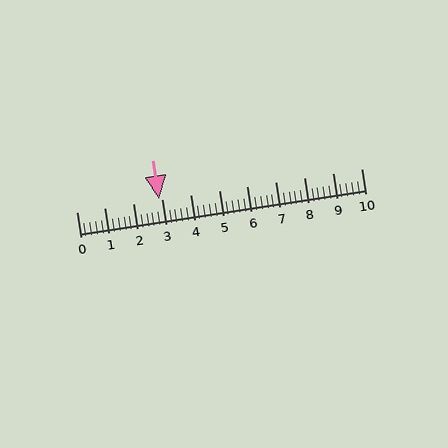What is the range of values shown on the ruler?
The ruler shows values from 0 to 10.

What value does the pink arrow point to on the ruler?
The pink arrow points to approximately 2.9.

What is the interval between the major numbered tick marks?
The major tick marks are spaced 1 units apart.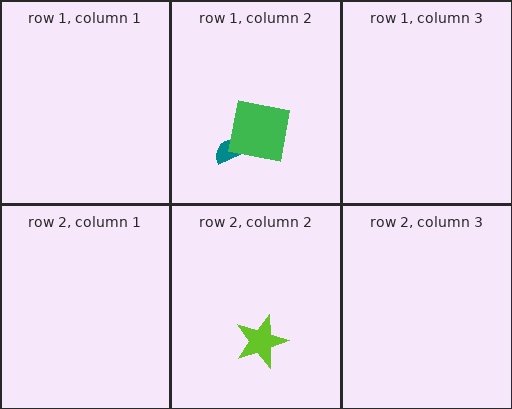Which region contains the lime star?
The row 2, column 2 region.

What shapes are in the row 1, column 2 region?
The teal semicircle, the green square.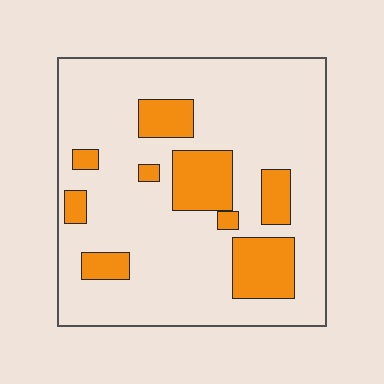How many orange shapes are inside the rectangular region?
9.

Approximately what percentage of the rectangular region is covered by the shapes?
Approximately 20%.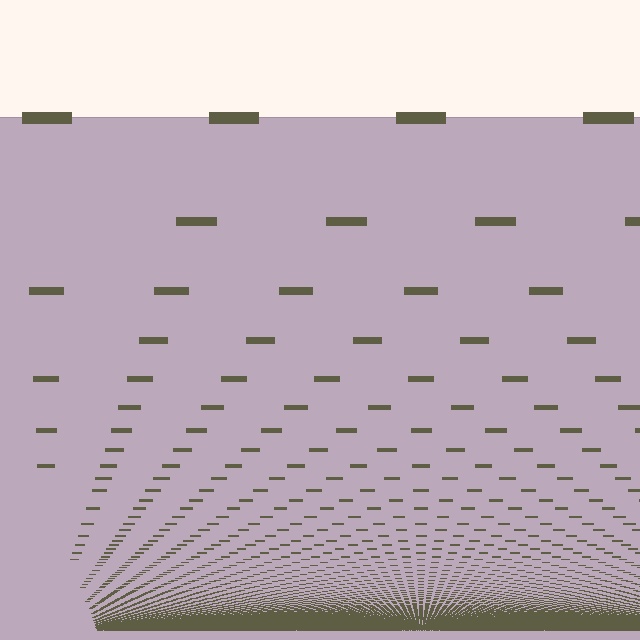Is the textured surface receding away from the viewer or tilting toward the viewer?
The surface appears to tilt toward the viewer. Texture elements get larger and sparser toward the top.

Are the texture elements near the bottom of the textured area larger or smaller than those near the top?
Smaller. The gradient is inverted — elements near the bottom are smaller and denser.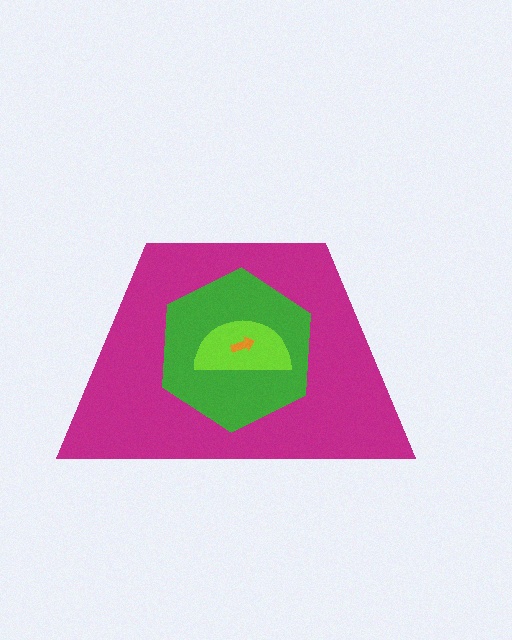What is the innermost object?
The orange arrow.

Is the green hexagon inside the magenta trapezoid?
Yes.